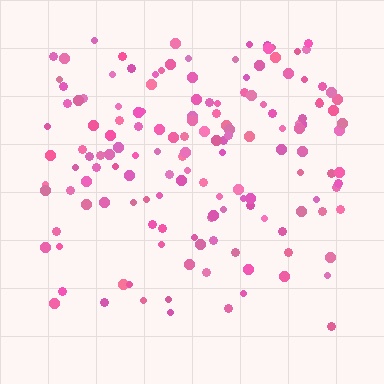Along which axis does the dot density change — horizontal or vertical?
Vertical.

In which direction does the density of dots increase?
From bottom to top, with the top side densest.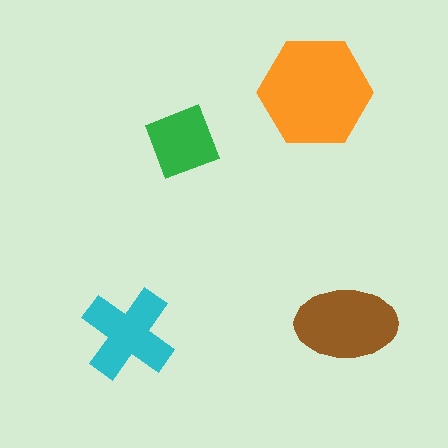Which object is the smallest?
The green diamond.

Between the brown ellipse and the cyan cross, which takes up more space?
The brown ellipse.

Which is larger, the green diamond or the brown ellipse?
The brown ellipse.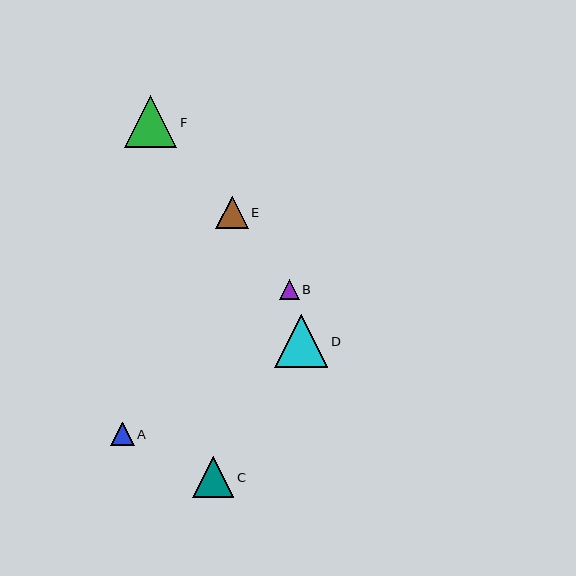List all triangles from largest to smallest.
From largest to smallest: D, F, C, E, A, B.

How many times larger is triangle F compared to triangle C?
Triangle F is approximately 1.3 times the size of triangle C.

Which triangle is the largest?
Triangle D is the largest with a size of approximately 53 pixels.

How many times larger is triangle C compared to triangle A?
Triangle C is approximately 1.7 times the size of triangle A.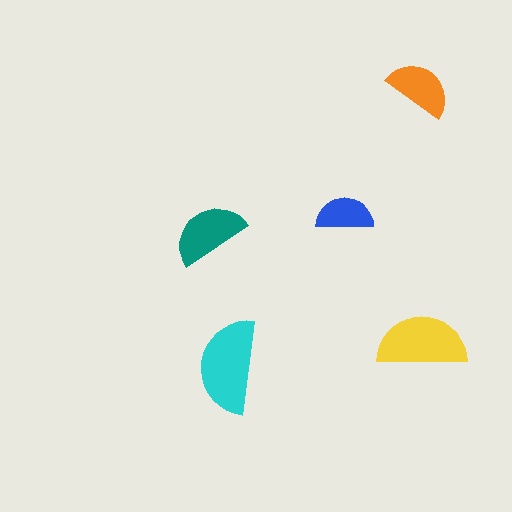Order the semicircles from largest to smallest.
the cyan one, the yellow one, the teal one, the orange one, the blue one.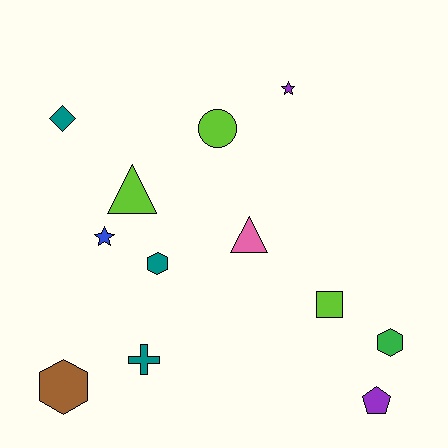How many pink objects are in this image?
There is 1 pink object.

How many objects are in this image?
There are 12 objects.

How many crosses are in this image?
There is 1 cross.